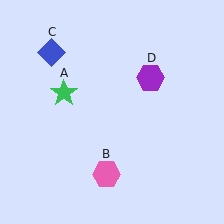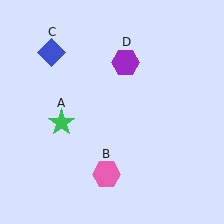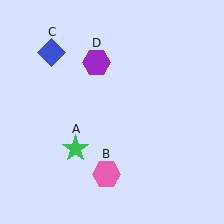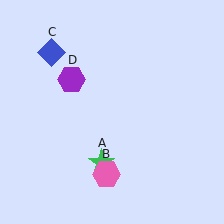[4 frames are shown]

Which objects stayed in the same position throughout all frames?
Pink hexagon (object B) and blue diamond (object C) remained stationary.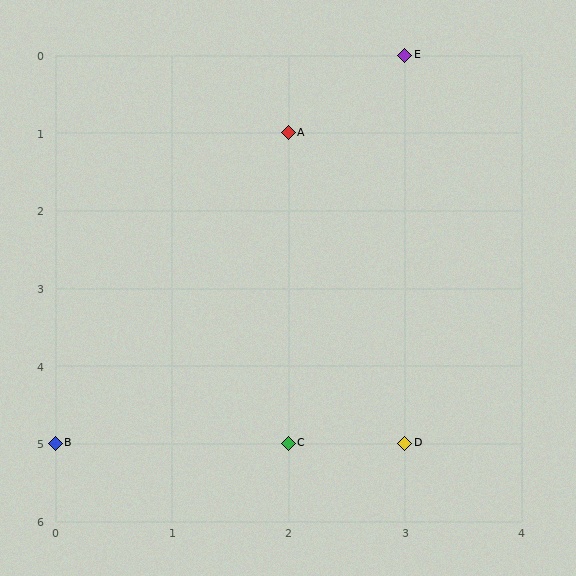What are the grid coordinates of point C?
Point C is at grid coordinates (2, 5).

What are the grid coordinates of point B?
Point B is at grid coordinates (0, 5).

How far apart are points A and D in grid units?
Points A and D are 1 column and 4 rows apart (about 4.1 grid units diagonally).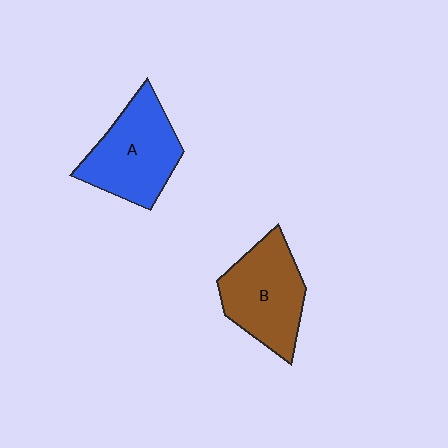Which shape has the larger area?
Shape A (blue).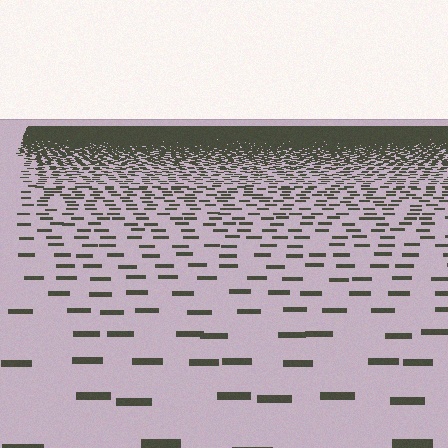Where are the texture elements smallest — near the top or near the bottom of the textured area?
Near the top.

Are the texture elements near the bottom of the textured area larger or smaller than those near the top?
Larger. Near the bottom, elements are closer to the viewer and appear at a bigger on-screen size.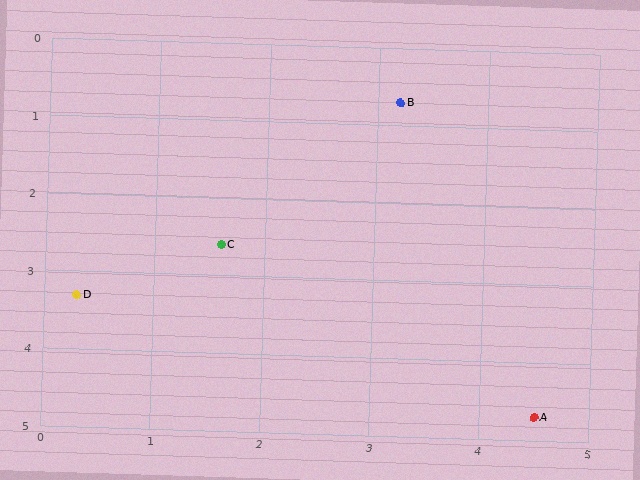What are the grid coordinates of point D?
Point D is at approximately (0.3, 3.3).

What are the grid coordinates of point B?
Point B is at approximately (3.2, 0.7).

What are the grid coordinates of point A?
Point A is at approximately (4.5, 4.7).